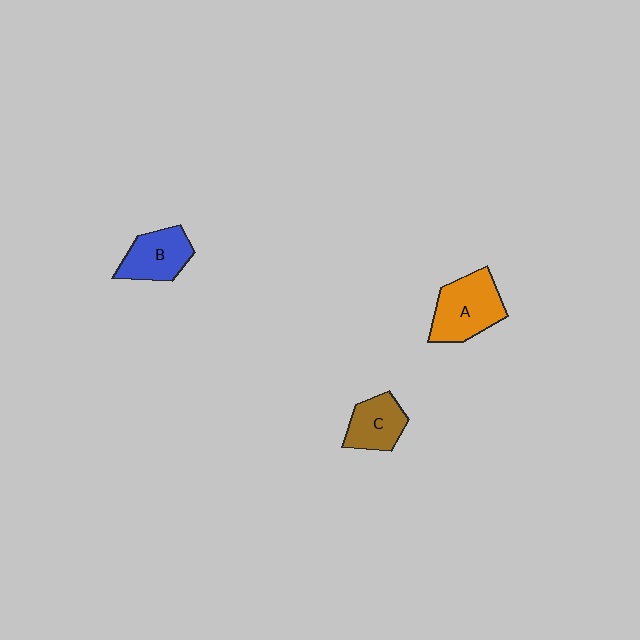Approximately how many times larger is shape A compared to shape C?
Approximately 1.5 times.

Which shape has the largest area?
Shape A (orange).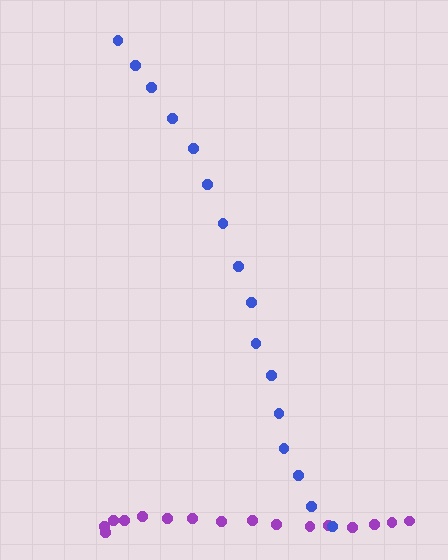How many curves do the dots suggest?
There are 2 distinct paths.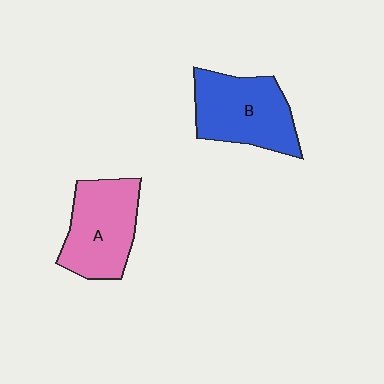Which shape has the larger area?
Shape B (blue).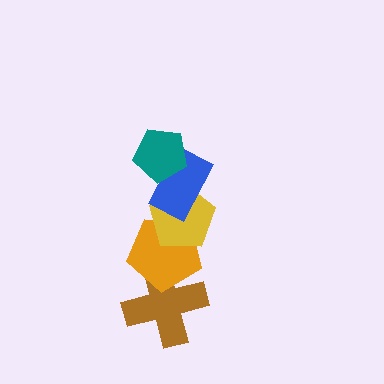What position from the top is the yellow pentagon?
The yellow pentagon is 3rd from the top.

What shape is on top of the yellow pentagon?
The blue rectangle is on top of the yellow pentagon.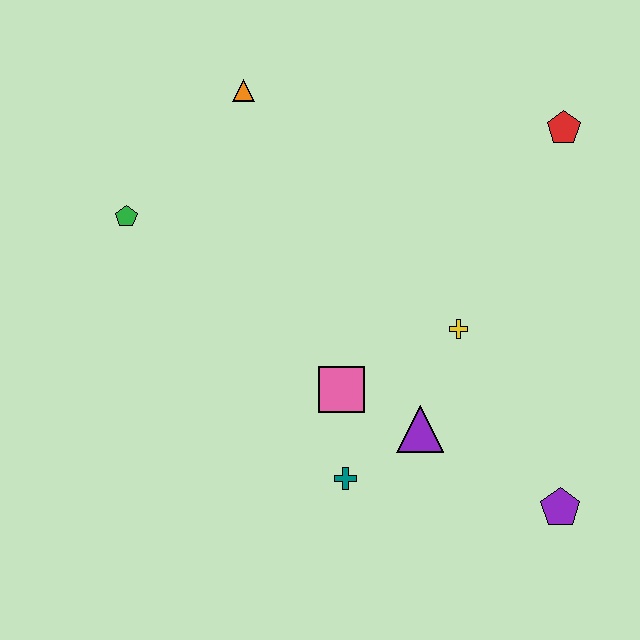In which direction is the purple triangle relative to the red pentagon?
The purple triangle is below the red pentagon.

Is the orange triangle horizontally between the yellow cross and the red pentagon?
No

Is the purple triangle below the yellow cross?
Yes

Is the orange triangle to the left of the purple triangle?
Yes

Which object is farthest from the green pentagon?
The purple pentagon is farthest from the green pentagon.